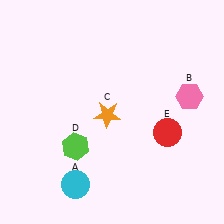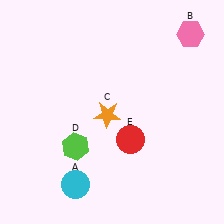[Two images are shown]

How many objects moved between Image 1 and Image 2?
2 objects moved between the two images.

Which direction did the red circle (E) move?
The red circle (E) moved left.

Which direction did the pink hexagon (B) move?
The pink hexagon (B) moved up.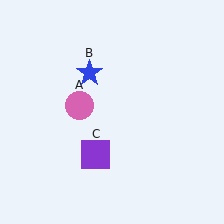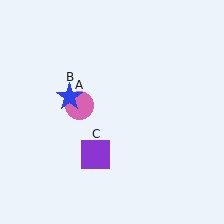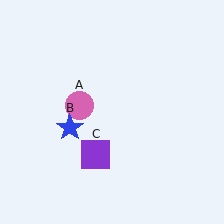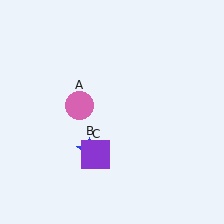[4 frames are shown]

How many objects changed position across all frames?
1 object changed position: blue star (object B).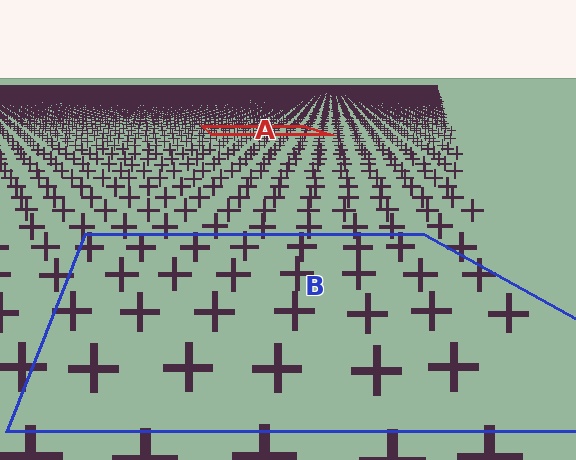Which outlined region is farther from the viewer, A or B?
Region A is farther from the viewer — the texture elements inside it appear smaller and more densely packed.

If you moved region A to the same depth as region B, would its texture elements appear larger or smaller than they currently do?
They would appear larger. At a closer depth, the same texture elements are projected at a bigger on-screen size.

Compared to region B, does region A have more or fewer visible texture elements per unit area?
Region A has more texture elements per unit area — they are packed more densely because it is farther away.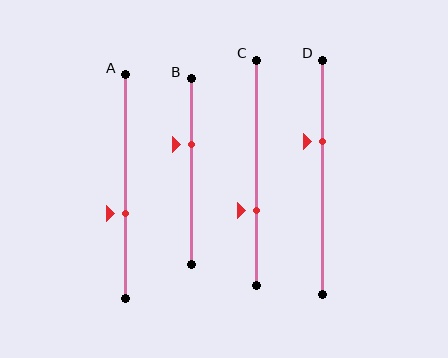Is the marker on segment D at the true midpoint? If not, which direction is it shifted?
No, the marker on segment D is shifted upward by about 15% of the segment length.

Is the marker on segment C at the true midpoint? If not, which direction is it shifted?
No, the marker on segment C is shifted downward by about 17% of the segment length.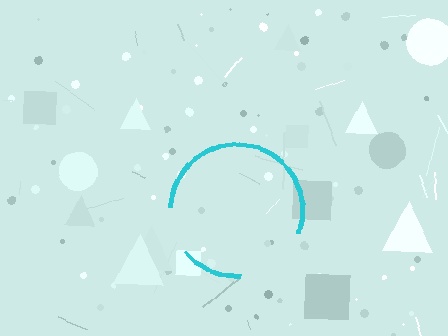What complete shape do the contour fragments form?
The contour fragments form a circle.